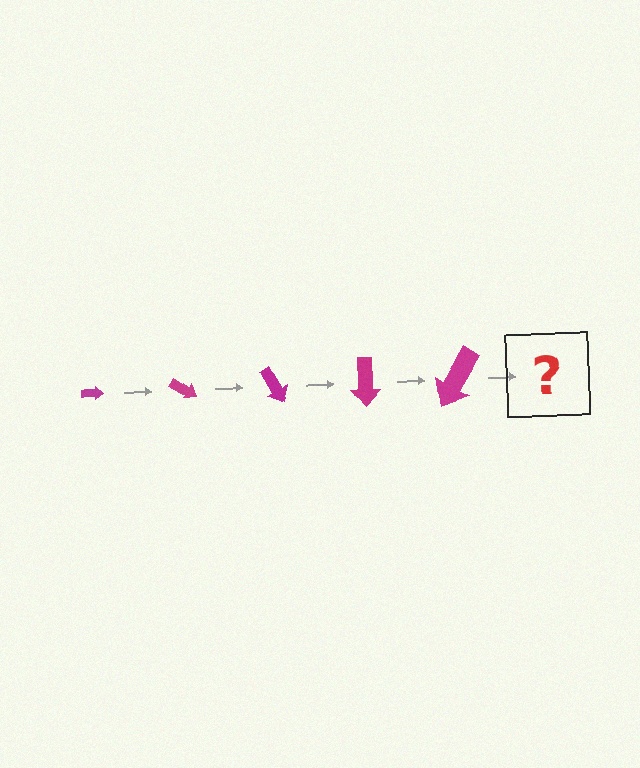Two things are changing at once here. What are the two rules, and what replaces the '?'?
The two rules are that the arrow grows larger each step and it rotates 30 degrees each step. The '?' should be an arrow, larger than the previous one and rotated 150 degrees from the start.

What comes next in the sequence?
The next element should be an arrow, larger than the previous one and rotated 150 degrees from the start.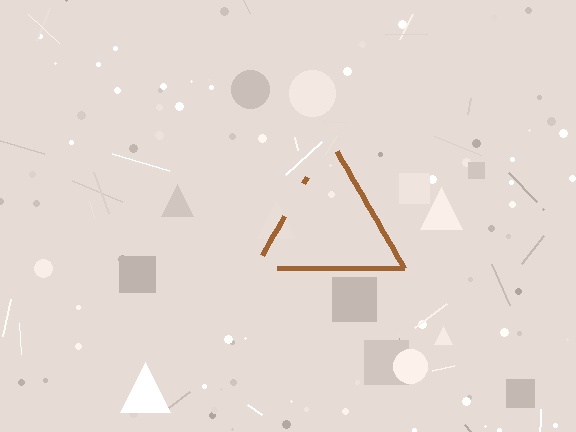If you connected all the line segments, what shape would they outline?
They would outline a triangle.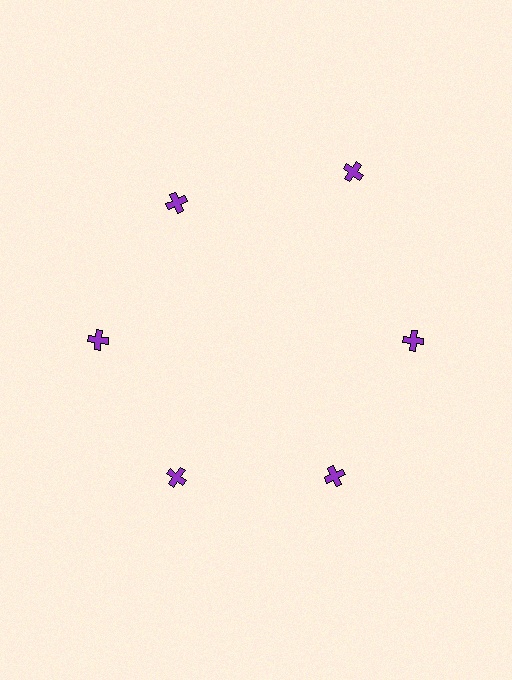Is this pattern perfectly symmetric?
No. The 6 purple crosses are arranged in a ring, but one element near the 1 o'clock position is pushed outward from the center, breaking the 6-fold rotational symmetry.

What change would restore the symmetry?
The symmetry would be restored by moving it inward, back onto the ring so that all 6 crosses sit at equal angles and equal distance from the center.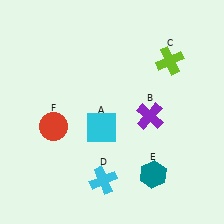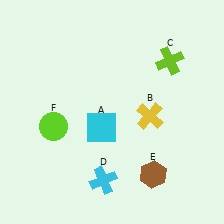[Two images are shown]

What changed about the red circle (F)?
In Image 1, F is red. In Image 2, it changed to lime.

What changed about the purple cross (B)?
In Image 1, B is purple. In Image 2, it changed to yellow.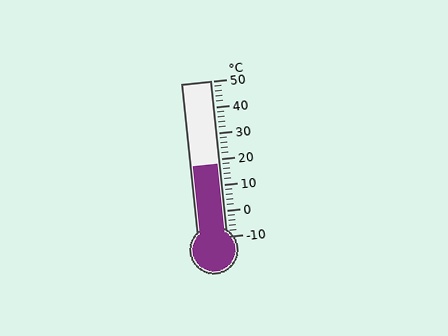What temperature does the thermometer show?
The thermometer shows approximately 18°C.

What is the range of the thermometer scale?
The thermometer scale ranges from -10°C to 50°C.